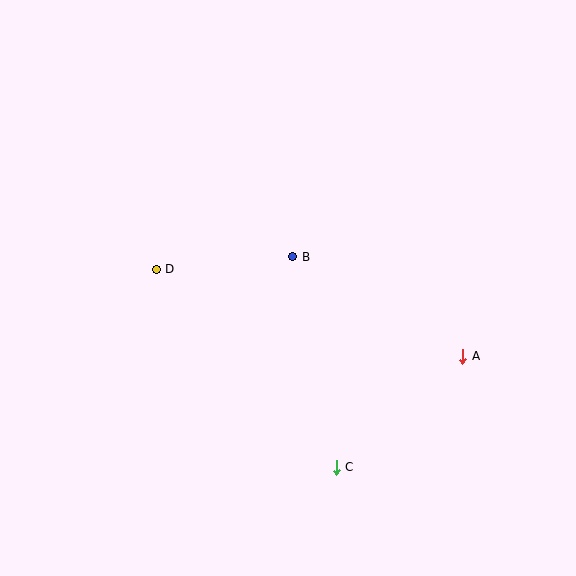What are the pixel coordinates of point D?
Point D is at (156, 269).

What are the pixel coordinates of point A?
Point A is at (462, 356).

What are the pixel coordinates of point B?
Point B is at (293, 257).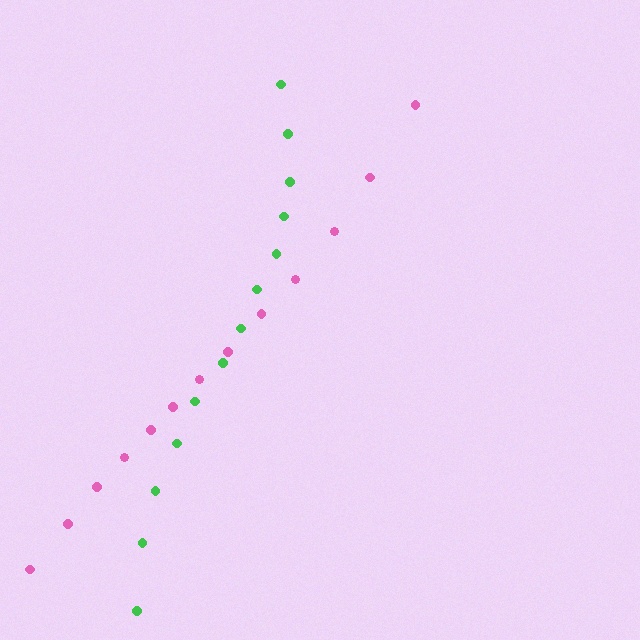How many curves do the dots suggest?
There are 2 distinct paths.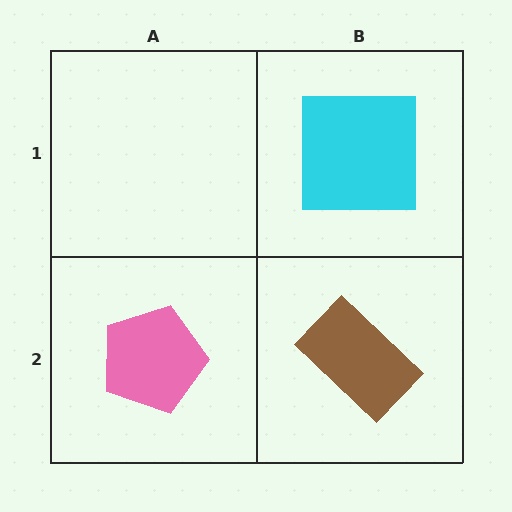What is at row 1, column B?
A cyan square.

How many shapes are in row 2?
2 shapes.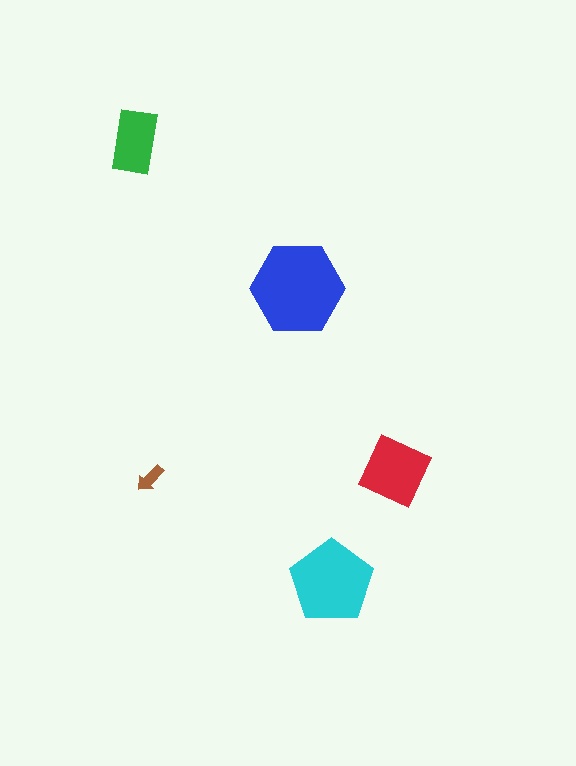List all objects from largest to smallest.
The blue hexagon, the cyan pentagon, the red diamond, the green rectangle, the brown arrow.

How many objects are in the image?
There are 5 objects in the image.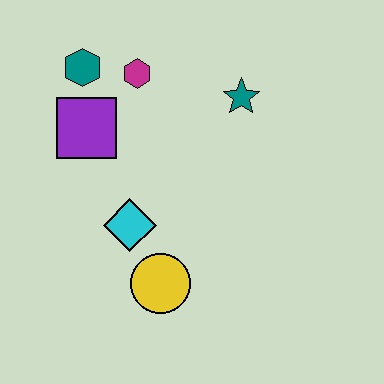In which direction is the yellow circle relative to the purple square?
The yellow circle is below the purple square.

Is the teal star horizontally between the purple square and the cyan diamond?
No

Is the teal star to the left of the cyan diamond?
No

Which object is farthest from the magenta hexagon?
The yellow circle is farthest from the magenta hexagon.